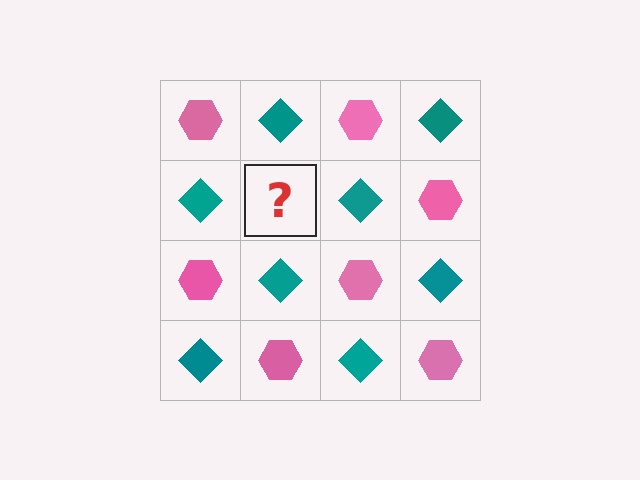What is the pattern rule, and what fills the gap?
The rule is that it alternates pink hexagon and teal diamond in a checkerboard pattern. The gap should be filled with a pink hexagon.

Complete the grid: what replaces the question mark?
The question mark should be replaced with a pink hexagon.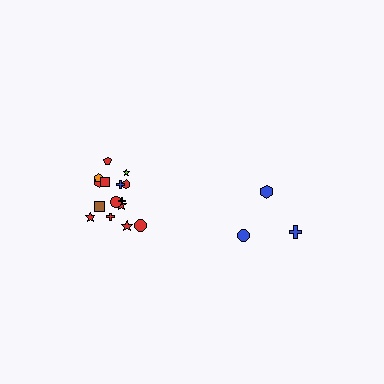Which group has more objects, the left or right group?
The left group.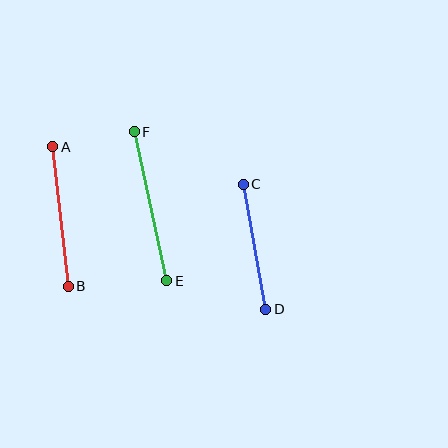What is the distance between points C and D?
The distance is approximately 127 pixels.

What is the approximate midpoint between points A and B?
The midpoint is at approximately (61, 216) pixels.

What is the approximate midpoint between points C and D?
The midpoint is at approximately (254, 247) pixels.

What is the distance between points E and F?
The distance is approximately 152 pixels.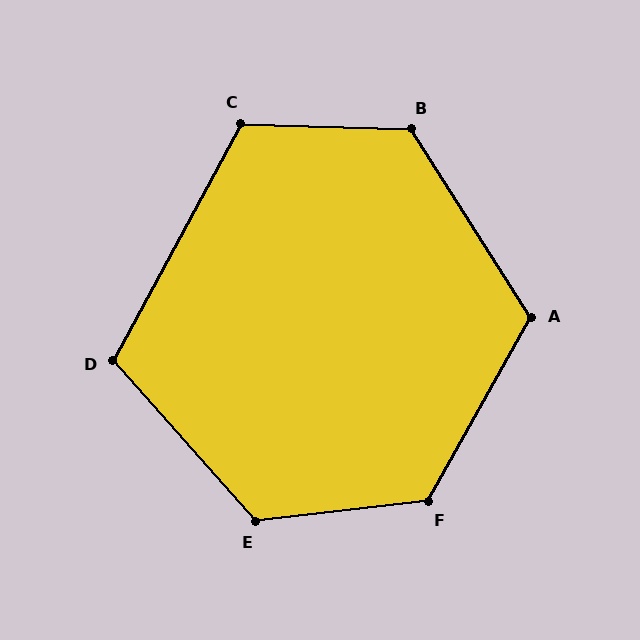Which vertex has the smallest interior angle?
D, at approximately 110 degrees.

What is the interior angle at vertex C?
Approximately 117 degrees (obtuse).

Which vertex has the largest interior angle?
F, at approximately 126 degrees.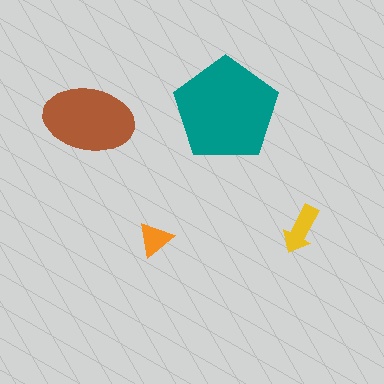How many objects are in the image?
There are 4 objects in the image.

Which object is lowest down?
The orange triangle is bottommost.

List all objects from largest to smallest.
The teal pentagon, the brown ellipse, the yellow arrow, the orange triangle.